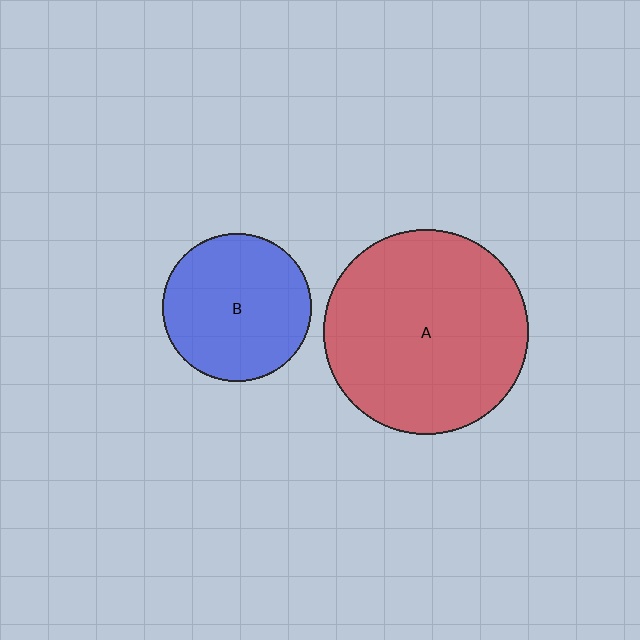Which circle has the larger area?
Circle A (red).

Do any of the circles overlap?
No, none of the circles overlap.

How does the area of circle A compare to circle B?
Approximately 1.9 times.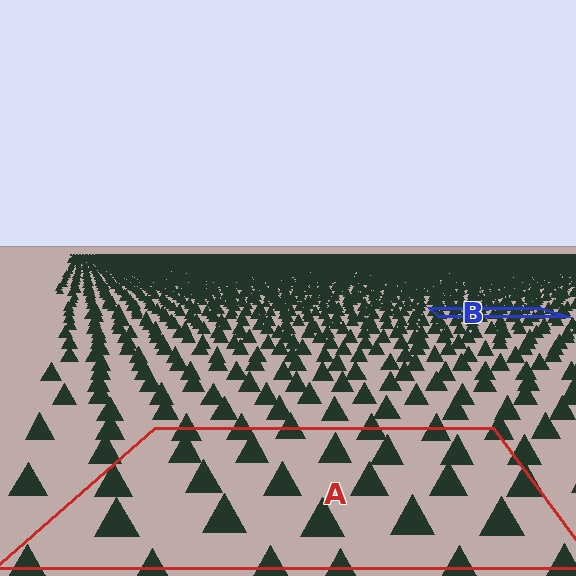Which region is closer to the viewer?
Region A is closer. The texture elements there are larger and more spread out.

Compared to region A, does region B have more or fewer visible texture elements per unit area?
Region B has more texture elements per unit area — they are packed more densely because it is farther away.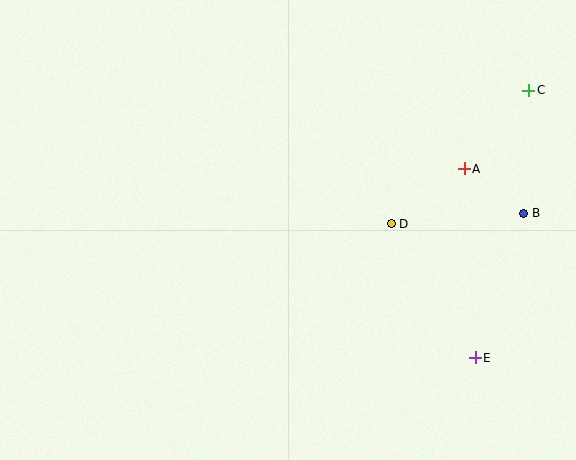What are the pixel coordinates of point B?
Point B is at (524, 213).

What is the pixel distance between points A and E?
The distance between A and E is 189 pixels.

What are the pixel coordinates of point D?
Point D is at (391, 224).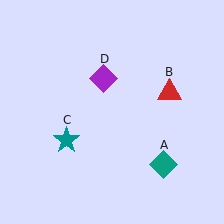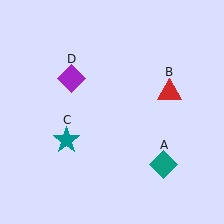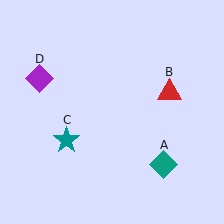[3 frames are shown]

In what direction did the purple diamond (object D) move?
The purple diamond (object D) moved left.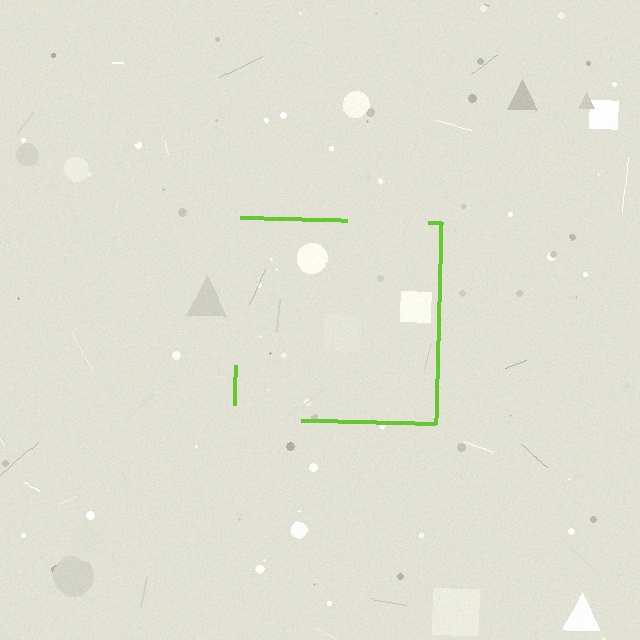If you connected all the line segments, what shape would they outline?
They would outline a square.